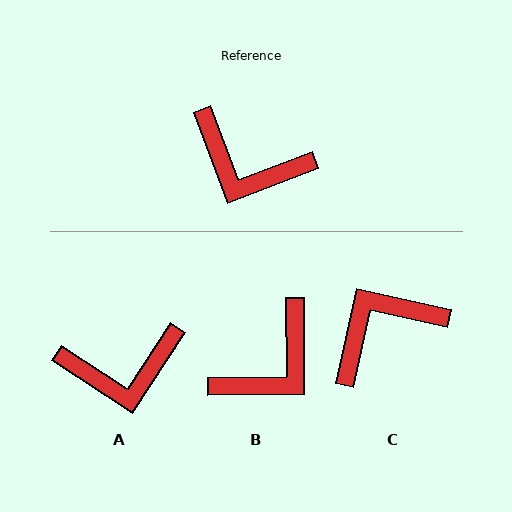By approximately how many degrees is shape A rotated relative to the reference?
Approximately 36 degrees counter-clockwise.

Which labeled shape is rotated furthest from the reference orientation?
C, about 123 degrees away.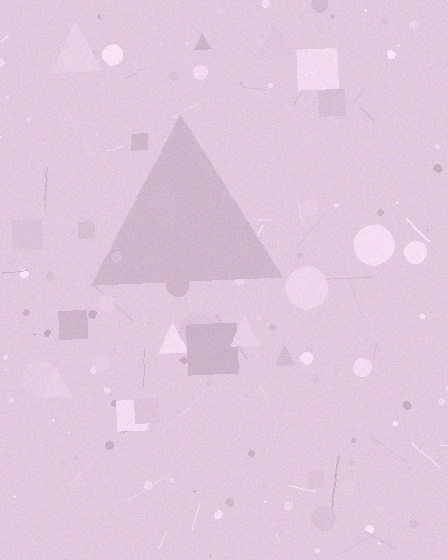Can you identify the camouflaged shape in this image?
The camouflaged shape is a triangle.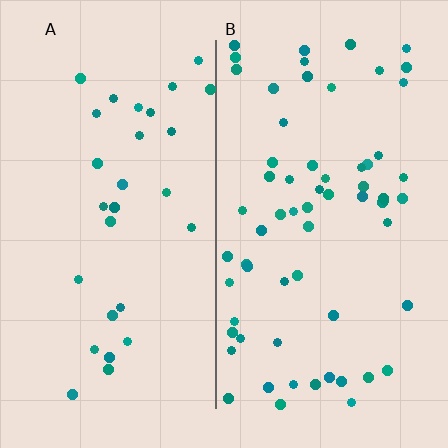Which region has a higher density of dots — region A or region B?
B (the right).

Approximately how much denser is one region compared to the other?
Approximately 2.2× — region B over region A.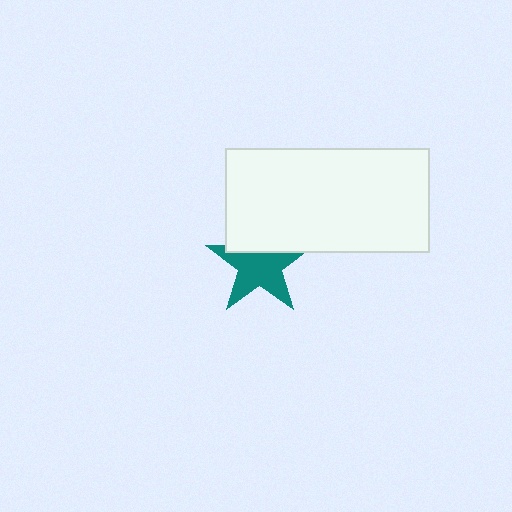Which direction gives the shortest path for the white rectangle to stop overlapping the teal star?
Moving up gives the shortest separation.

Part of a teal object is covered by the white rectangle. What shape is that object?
It is a star.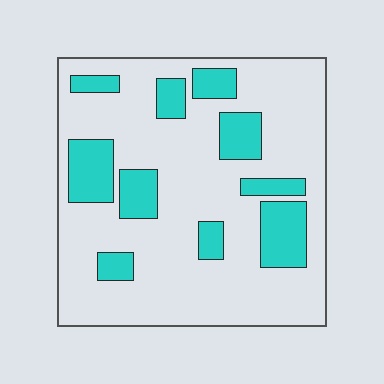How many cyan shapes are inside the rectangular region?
10.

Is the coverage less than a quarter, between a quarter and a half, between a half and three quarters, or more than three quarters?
Less than a quarter.